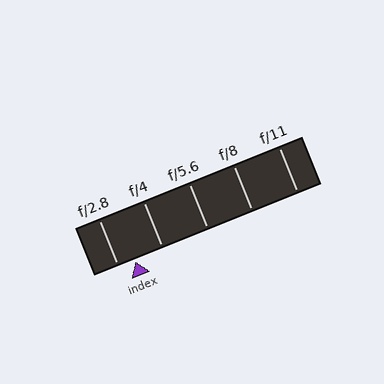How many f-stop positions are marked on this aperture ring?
There are 5 f-stop positions marked.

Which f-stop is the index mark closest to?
The index mark is closest to f/2.8.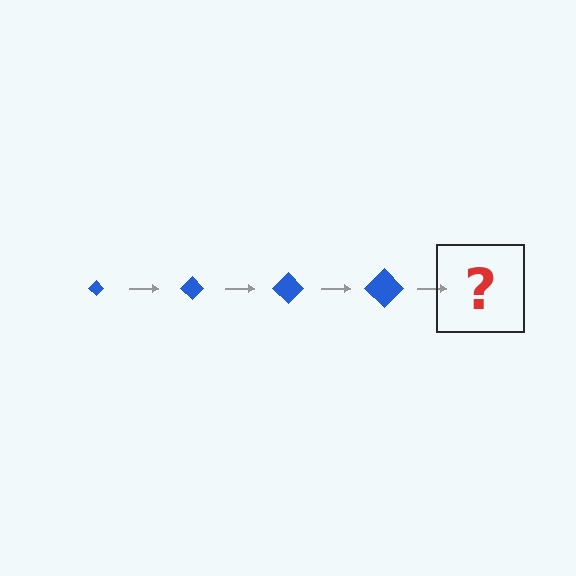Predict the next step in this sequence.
The next step is a blue diamond, larger than the previous one.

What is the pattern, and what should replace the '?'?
The pattern is that the diamond gets progressively larger each step. The '?' should be a blue diamond, larger than the previous one.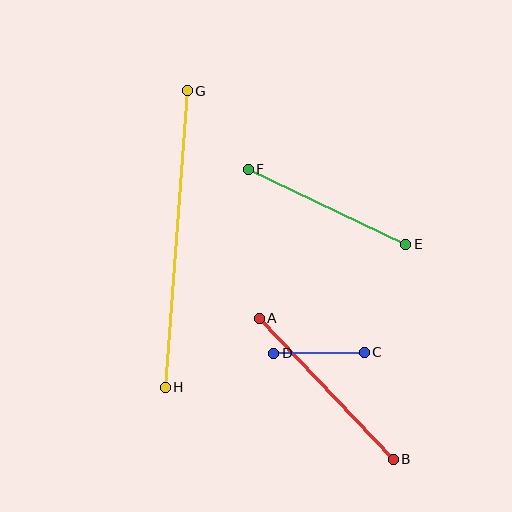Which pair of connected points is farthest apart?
Points G and H are farthest apart.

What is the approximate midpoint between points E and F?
The midpoint is at approximately (327, 207) pixels.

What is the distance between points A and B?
The distance is approximately 195 pixels.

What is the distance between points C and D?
The distance is approximately 90 pixels.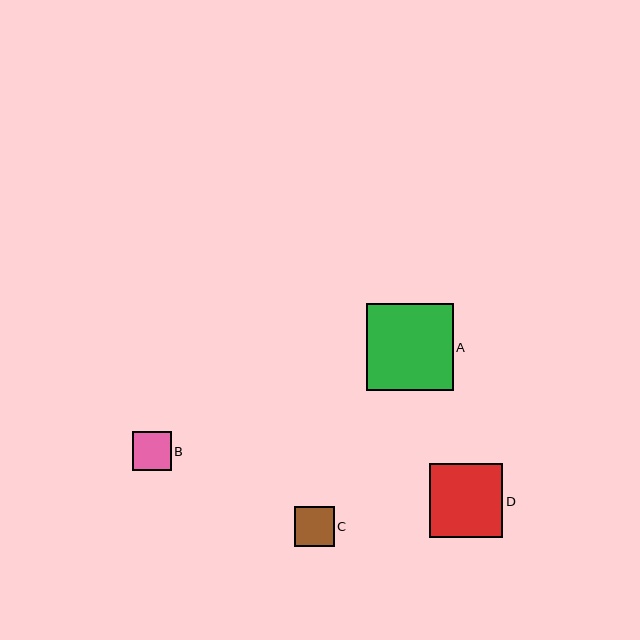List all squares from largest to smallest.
From largest to smallest: A, D, C, B.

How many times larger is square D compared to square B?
Square D is approximately 1.9 times the size of square B.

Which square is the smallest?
Square B is the smallest with a size of approximately 39 pixels.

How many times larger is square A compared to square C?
Square A is approximately 2.2 times the size of square C.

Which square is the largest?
Square A is the largest with a size of approximately 87 pixels.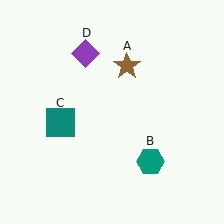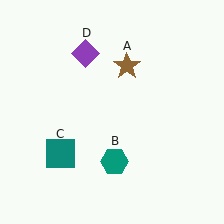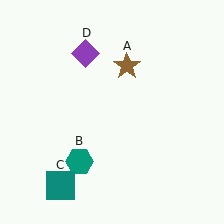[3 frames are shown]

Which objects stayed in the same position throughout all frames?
Brown star (object A) and purple diamond (object D) remained stationary.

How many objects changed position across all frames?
2 objects changed position: teal hexagon (object B), teal square (object C).